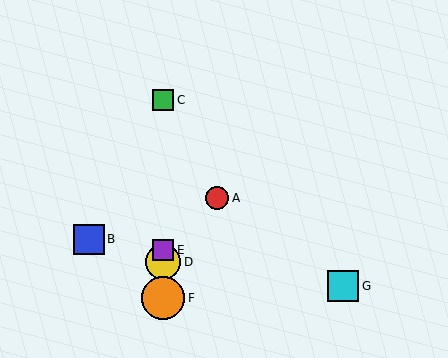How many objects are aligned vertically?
4 objects (C, D, E, F) are aligned vertically.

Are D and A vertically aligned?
No, D is at x≈163 and A is at x≈217.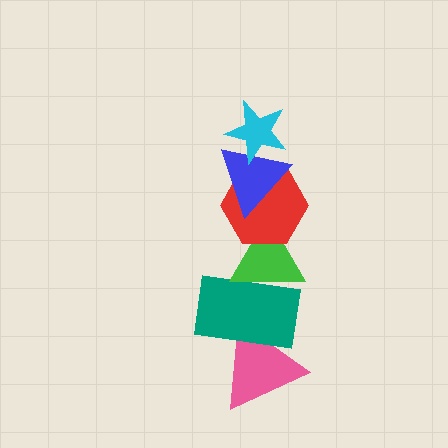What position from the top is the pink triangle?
The pink triangle is 6th from the top.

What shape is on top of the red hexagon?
The blue triangle is on top of the red hexagon.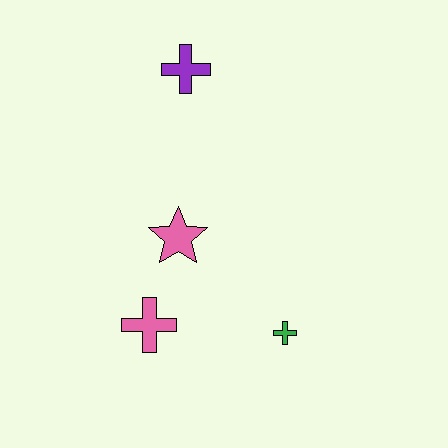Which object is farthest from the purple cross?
The green cross is farthest from the purple cross.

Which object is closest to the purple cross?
The pink star is closest to the purple cross.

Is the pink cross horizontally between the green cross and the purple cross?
No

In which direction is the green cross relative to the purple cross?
The green cross is below the purple cross.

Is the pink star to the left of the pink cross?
No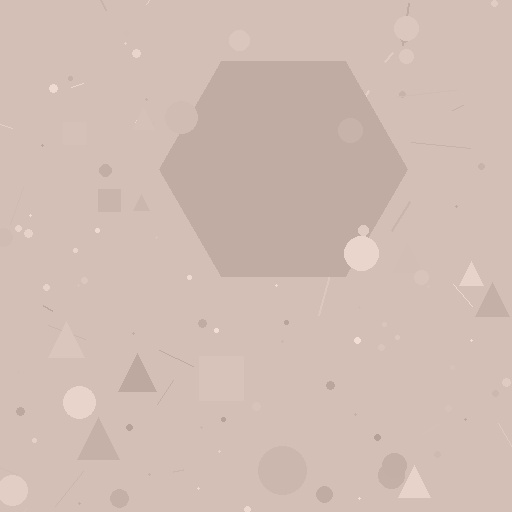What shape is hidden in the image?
A hexagon is hidden in the image.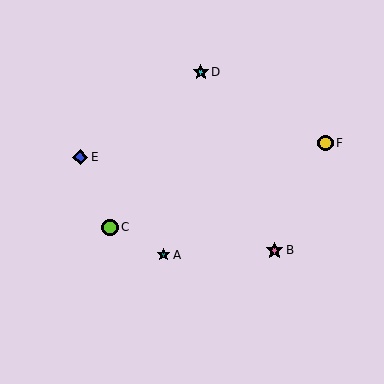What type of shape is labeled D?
Shape D is a cyan star.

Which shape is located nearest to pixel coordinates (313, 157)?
The yellow circle (labeled F) at (325, 143) is nearest to that location.